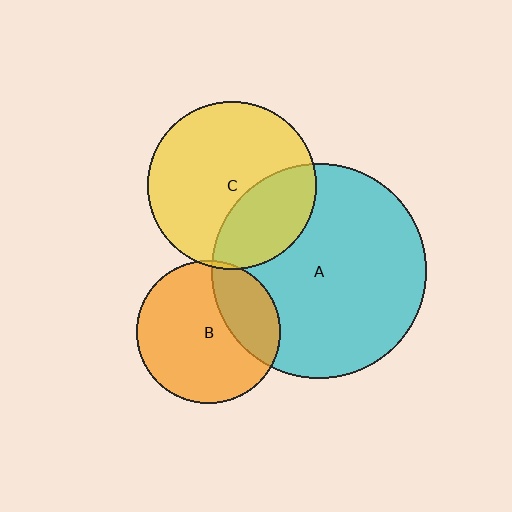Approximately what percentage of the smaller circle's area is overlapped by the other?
Approximately 30%.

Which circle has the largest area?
Circle A (cyan).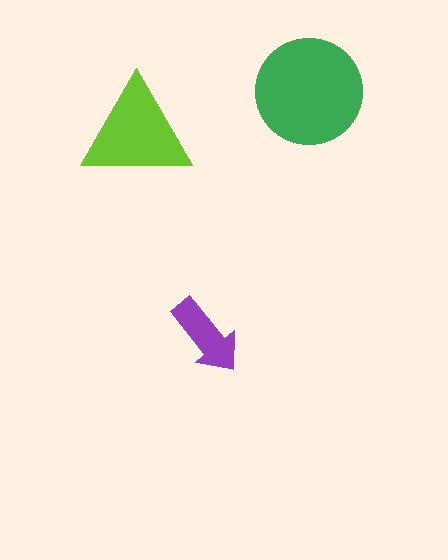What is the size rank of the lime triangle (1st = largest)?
2nd.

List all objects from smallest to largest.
The purple arrow, the lime triangle, the green circle.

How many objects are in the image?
There are 3 objects in the image.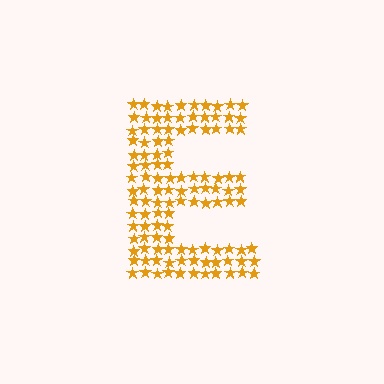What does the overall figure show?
The overall figure shows the letter E.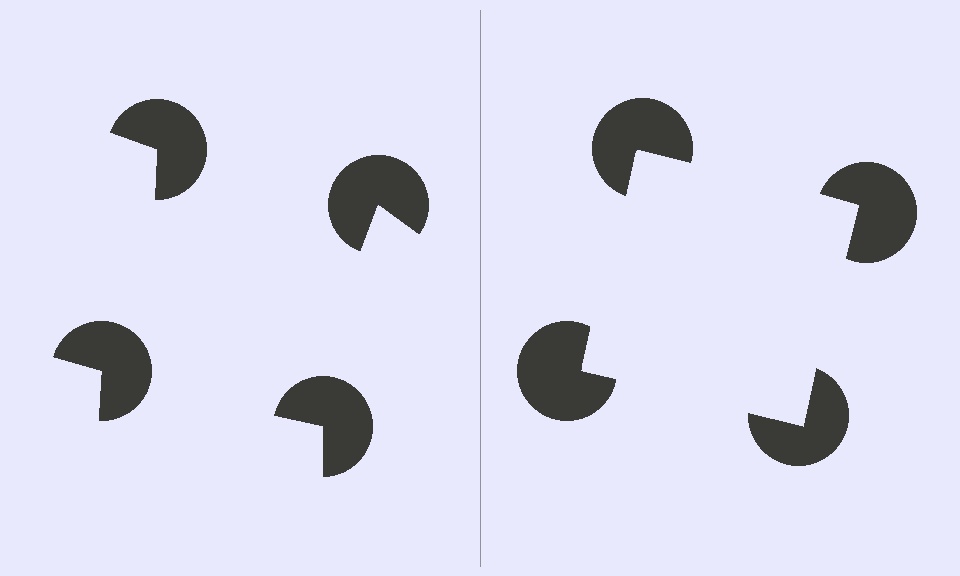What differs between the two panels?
The pac-man discs are positioned identically on both sides; only the wedge orientations differ. On the right they align to a square; on the left they are misaligned.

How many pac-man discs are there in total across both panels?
8 — 4 on each side.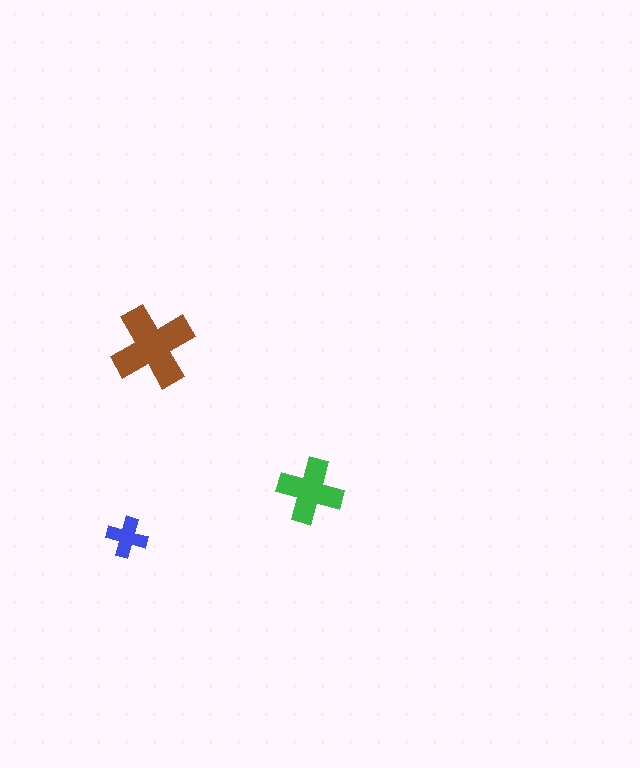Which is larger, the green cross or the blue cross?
The green one.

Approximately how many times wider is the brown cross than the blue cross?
About 2 times wider.